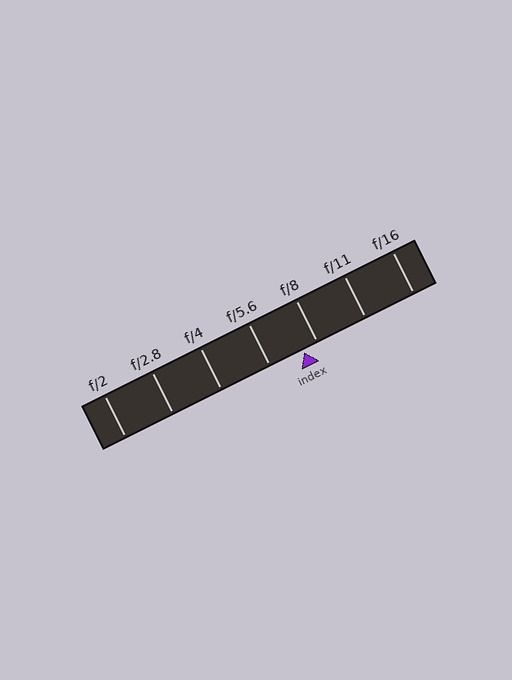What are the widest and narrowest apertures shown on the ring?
The widest aperture shown is f/2 and the narrowest is f/16.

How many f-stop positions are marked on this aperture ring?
There are 7 f-stop positions marked.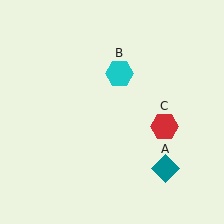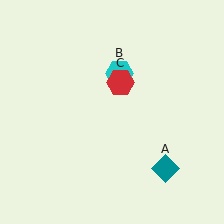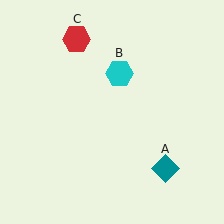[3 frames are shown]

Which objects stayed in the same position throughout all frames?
Teal diamond (object A) and cyan hexagon (object B) remained stationary.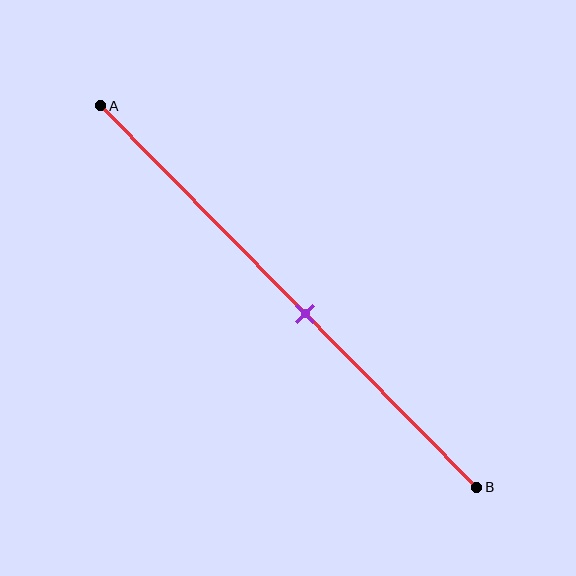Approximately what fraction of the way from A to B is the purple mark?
The purple mark is approximately 55% of the way from A to B.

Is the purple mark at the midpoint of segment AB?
No, the mark is at about 55% from A, not at the 50% midpoint.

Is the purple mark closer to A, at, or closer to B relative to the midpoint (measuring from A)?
The purple mark is closer to point B than the midpoint of segment AB.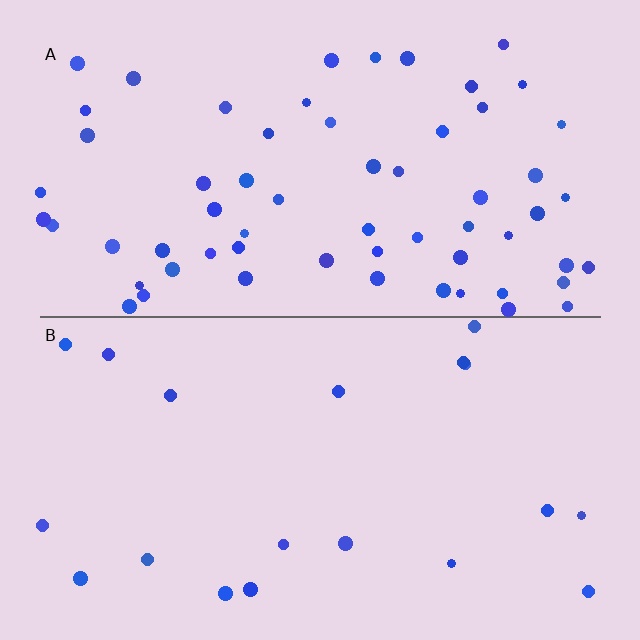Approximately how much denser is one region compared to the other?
Approximately 3.2× — region A over region B.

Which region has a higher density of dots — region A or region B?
A (the top).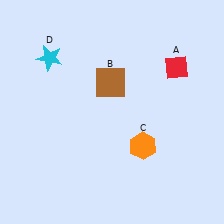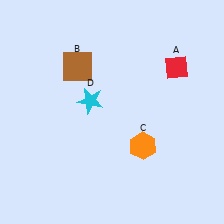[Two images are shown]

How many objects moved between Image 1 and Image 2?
2 objects moved between the two images.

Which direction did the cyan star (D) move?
The cyan star (D) moved down.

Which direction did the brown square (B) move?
The brown square (B) moved left.